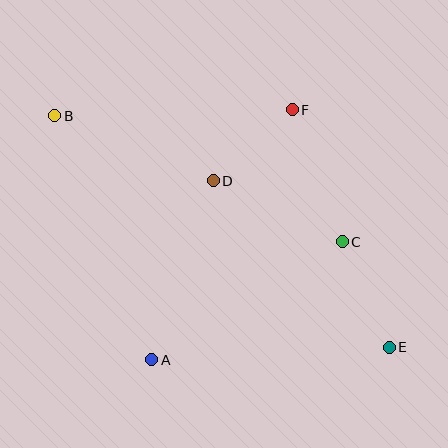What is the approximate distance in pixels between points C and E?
The distance between C and E is approximately 116 pixels.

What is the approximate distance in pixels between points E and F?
The distance between E and F is approximately 257 pixels.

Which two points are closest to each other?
Points D and F are closest to each other.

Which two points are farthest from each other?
Points B and E are farthest from each other.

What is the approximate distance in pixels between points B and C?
The distance between B and C is approximately 314 pixels.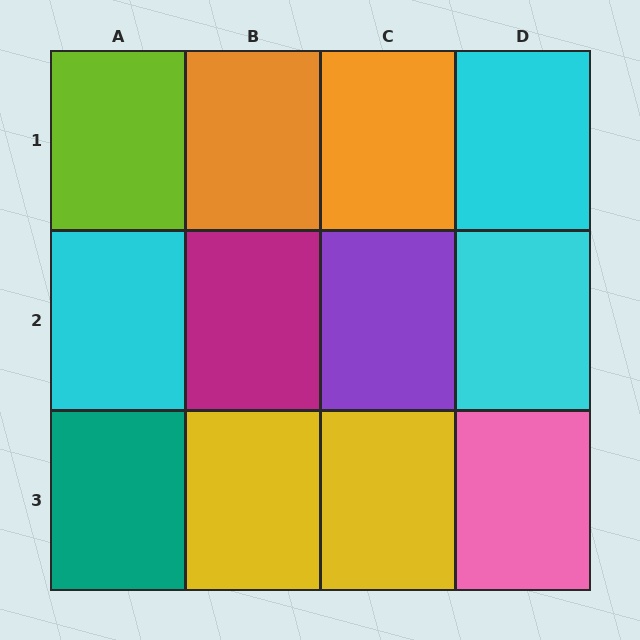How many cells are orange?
2 cells are orange.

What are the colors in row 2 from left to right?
Cyan, magenta, purple, cyan.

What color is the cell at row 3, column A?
Teal.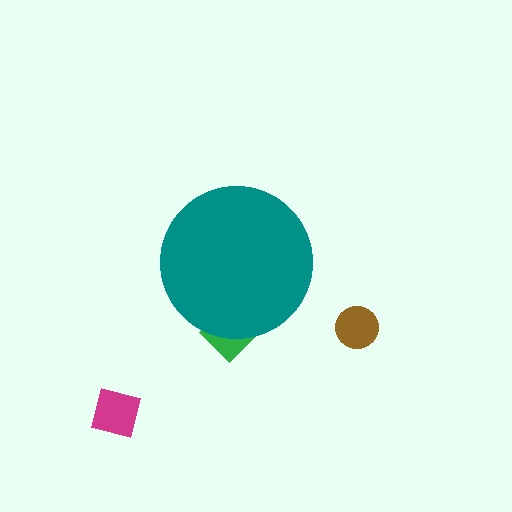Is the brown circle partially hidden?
No, the brown circle is fully visible.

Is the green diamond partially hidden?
Yes, the green diamond is partially hidden behind the teal circle.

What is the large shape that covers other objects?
A teal circle.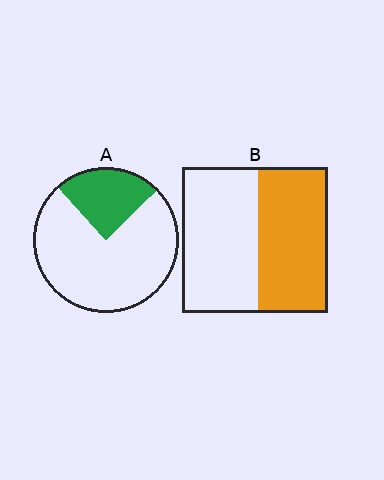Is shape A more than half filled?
No.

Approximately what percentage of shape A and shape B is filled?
A is approximately 25% and B is approximately 50%.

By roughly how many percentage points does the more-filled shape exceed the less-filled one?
By roughly 25 percentage points (B over A).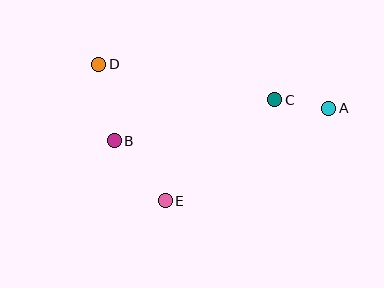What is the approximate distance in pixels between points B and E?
The distance between B and E is approximately 79 pixels.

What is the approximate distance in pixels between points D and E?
The distance between D and E is approximately 152 pixels.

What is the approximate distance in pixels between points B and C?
The distance between B and C is approximately 166 pixels.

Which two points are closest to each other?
Points A and C are closest to each other.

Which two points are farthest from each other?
Points A and D are farthest from each other.